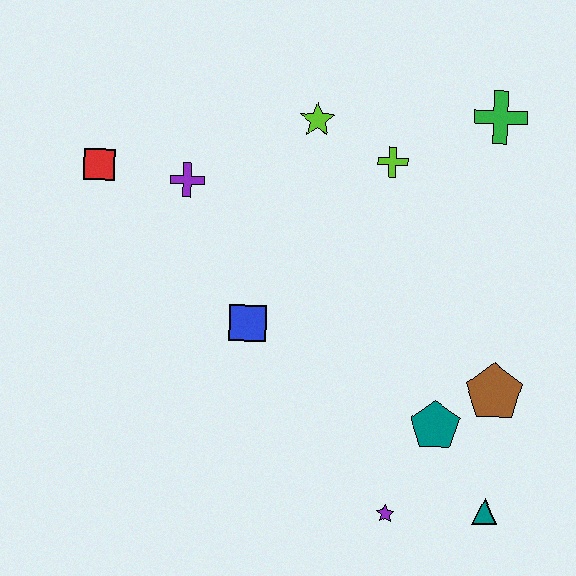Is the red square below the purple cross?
No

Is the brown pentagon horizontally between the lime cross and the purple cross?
No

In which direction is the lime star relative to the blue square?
The lime star is above the blue square.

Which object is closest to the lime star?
The lime cross is closest to the lime star.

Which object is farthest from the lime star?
The teal triangle is farthest from the lime star.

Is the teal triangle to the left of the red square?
No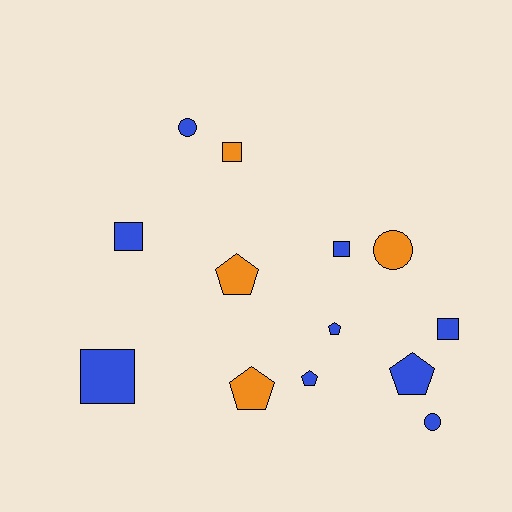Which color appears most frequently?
Blue, with 9 objects.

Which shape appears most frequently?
Square, with 5 objects.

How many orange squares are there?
There is 1 orange square.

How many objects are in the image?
There are 13 objects.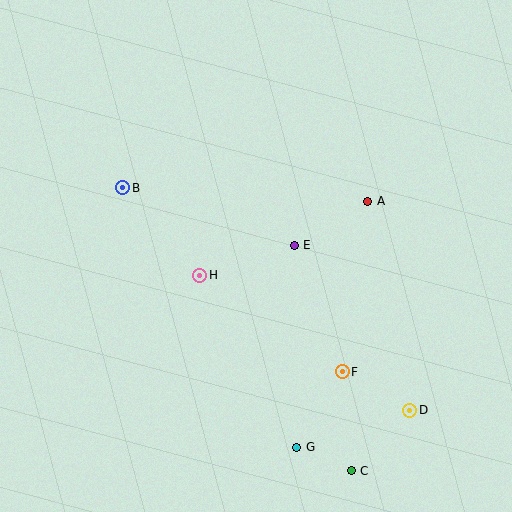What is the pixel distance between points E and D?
The distance between E and D is 202 pixels.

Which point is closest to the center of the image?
Point E at (294, 245) is closest to the center.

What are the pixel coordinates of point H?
Point H is at (200, 275).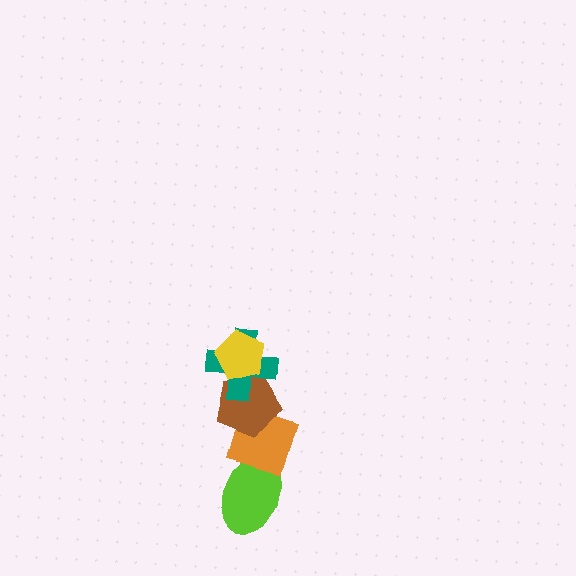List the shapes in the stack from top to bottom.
From top to bottom: the yellow pentagon, the teal cross, the brown pentagon, the orange diamond, the lime ellipse.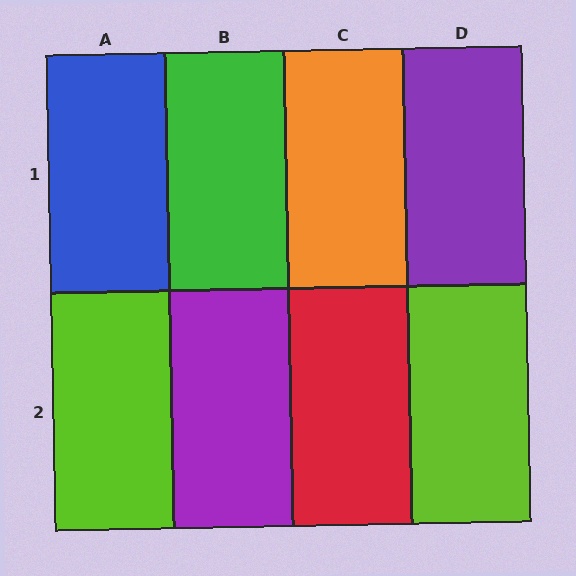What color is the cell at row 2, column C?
Red.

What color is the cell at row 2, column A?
Lime.